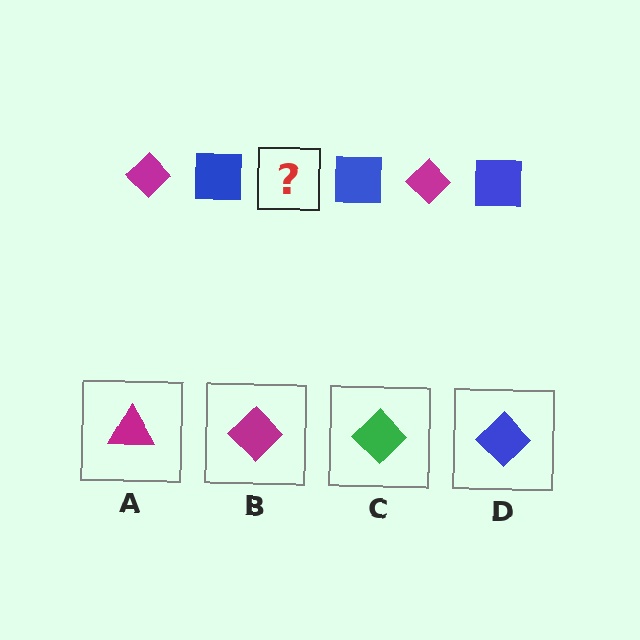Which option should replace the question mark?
Option B.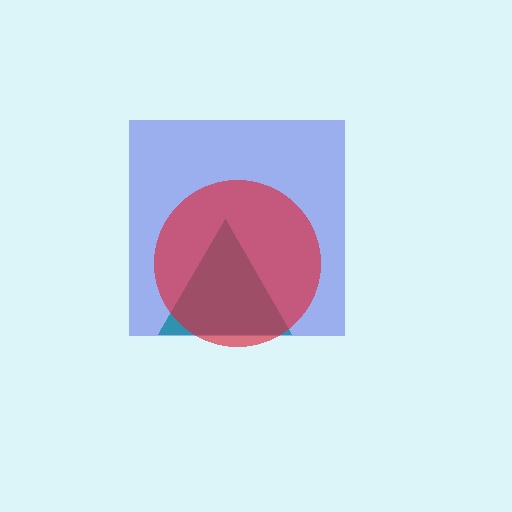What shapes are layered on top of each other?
The layered shapes are: a blue square, a teal triangle, a red circle.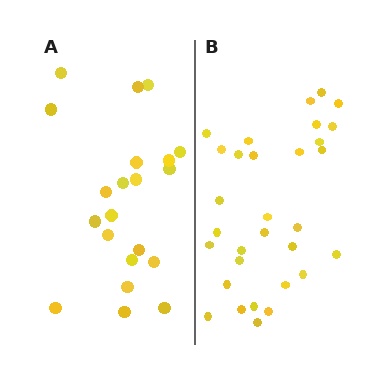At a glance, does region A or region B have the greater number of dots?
Region B (the right region) has more dots.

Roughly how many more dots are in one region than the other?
Region B has roughly 10 or so more dots than region A.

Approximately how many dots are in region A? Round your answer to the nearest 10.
About 20 dots. (The exact count is 21, which rounds to 20.)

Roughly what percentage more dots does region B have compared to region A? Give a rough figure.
About 50% more.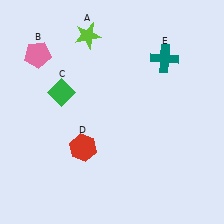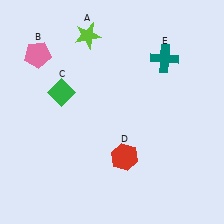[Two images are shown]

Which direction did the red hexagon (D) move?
The red hexagon (D) moved right.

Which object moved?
The red hexagon (D) moved right.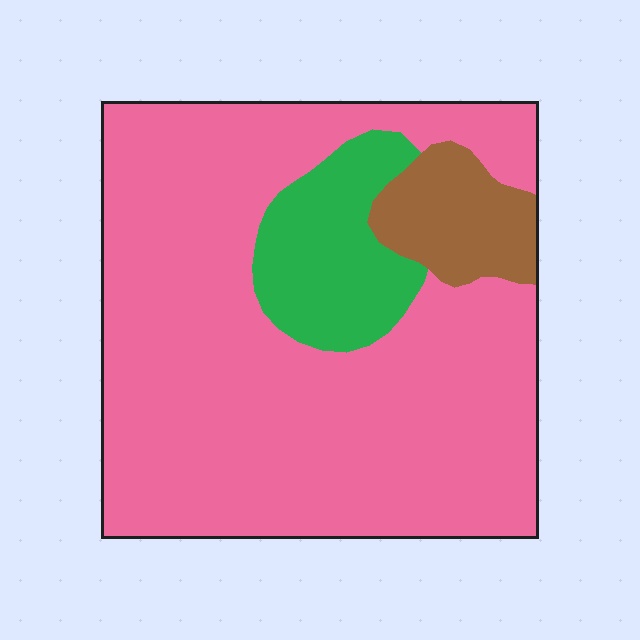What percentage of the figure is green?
Green takes up about one eighth (1/8) of the figure.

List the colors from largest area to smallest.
From largest to smallest: pink, green, brown.